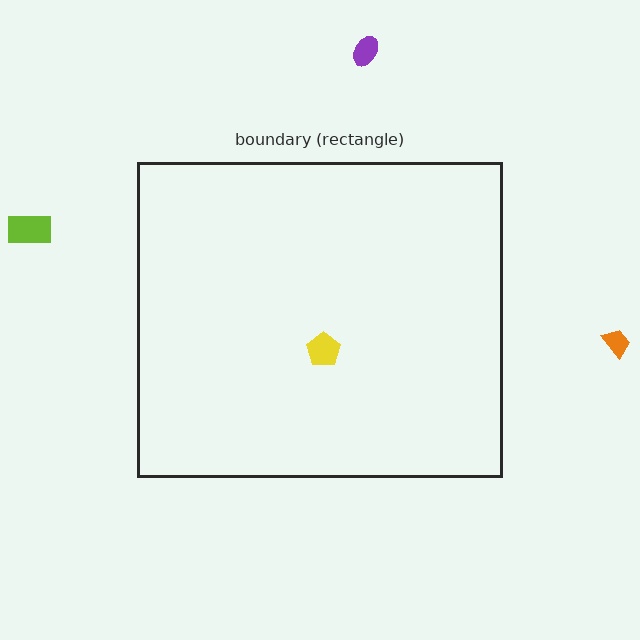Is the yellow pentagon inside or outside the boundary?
Inside.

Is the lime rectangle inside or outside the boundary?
Outside.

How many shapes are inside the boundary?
1 inside, 3 outside.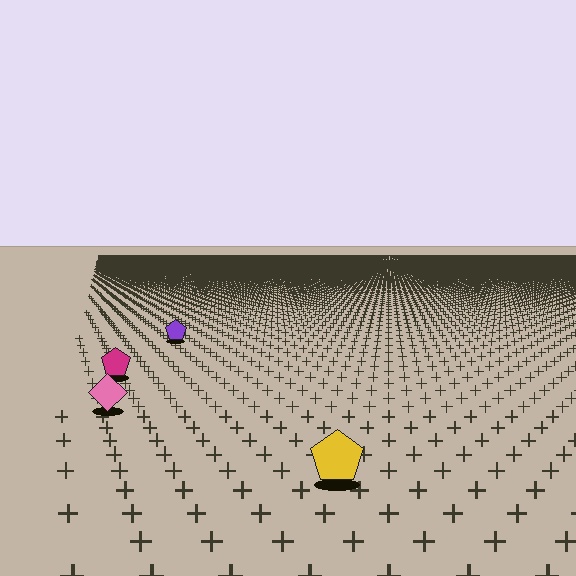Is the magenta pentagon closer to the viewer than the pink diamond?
No. The pink diamond is closer — you can tell from the texture gradient: the ground texture is coarser near it.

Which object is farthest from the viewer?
The purple pentagon is farthest from the viewer. It appears smaller and the ground texture around it is denser.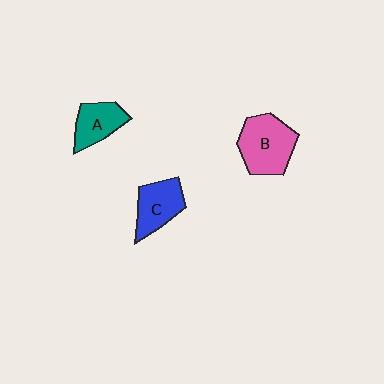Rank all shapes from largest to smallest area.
From largest to smallest: B (pink), C (blue), A (teal).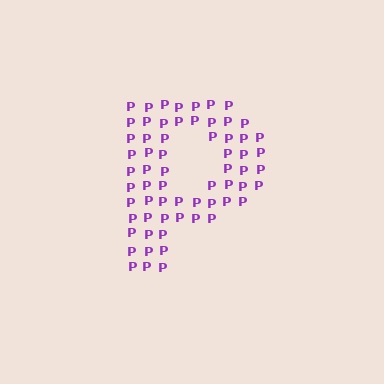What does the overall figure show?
The overall figure shows the letter P.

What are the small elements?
The small elements are letter P's.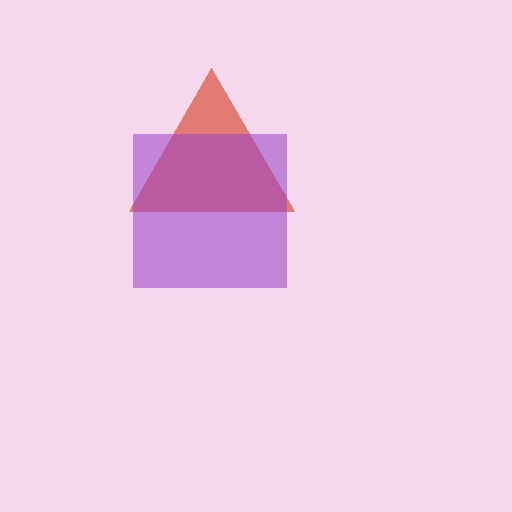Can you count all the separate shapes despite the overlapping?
Yes, there are 2 separate shapes.